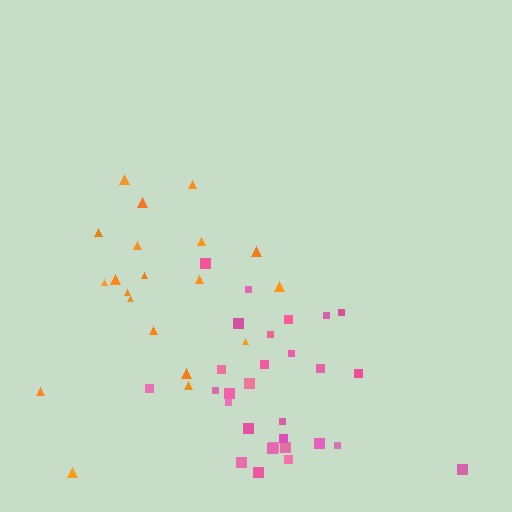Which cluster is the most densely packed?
Pink.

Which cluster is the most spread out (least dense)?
Orange.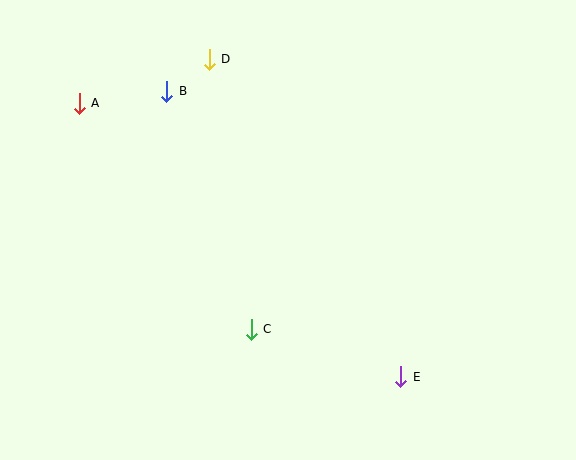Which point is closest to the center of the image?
Point C at (251, 329) is closest to the center.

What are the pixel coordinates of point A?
Point A is at (79, 103).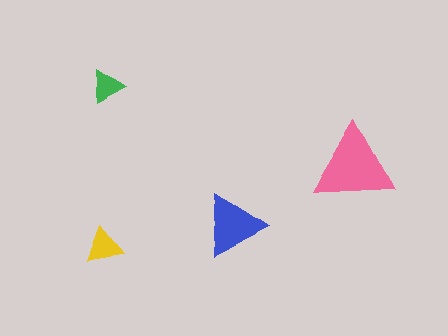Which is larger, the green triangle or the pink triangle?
The pink one.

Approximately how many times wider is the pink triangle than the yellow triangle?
About 2 times wider.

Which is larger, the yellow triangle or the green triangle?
The yellow one.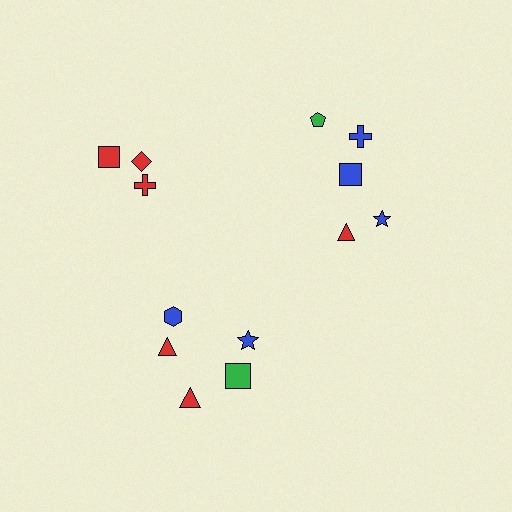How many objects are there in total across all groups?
There are 13 objects.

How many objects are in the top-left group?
There are 3 objects.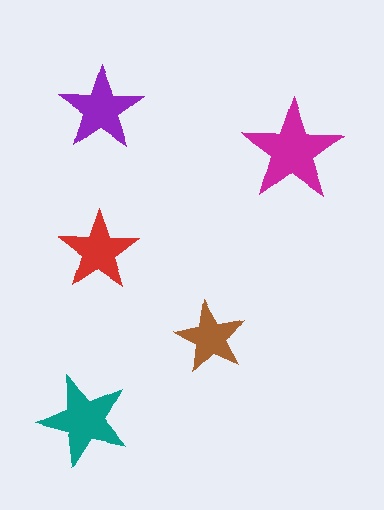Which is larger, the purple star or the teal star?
The teal one.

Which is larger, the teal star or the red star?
The teal one.